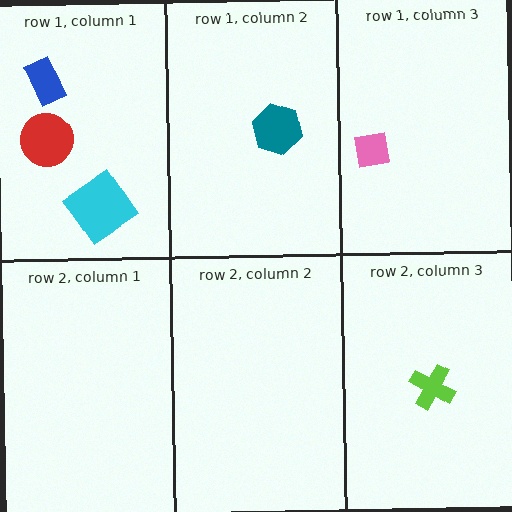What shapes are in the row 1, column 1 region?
The blue rectangle, the cyan diamond, the red circle.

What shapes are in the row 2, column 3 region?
The lime cross.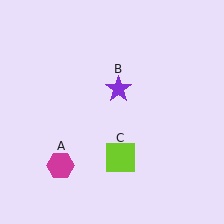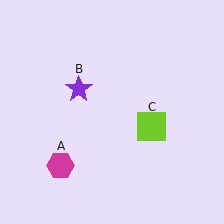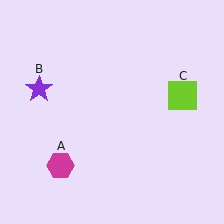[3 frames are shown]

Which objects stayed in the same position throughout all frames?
Magenta hexagon (object A) remained stationary.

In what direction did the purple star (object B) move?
The purple star (object B) moved left.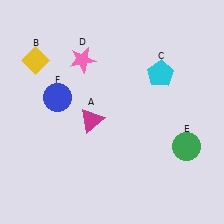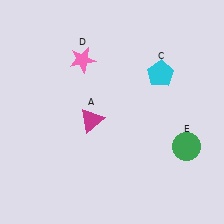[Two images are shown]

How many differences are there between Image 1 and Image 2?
There are 2 differences between the two images.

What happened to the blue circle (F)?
The blue circle (F) was removed in Image 2. It was in the top-left area of Image 1.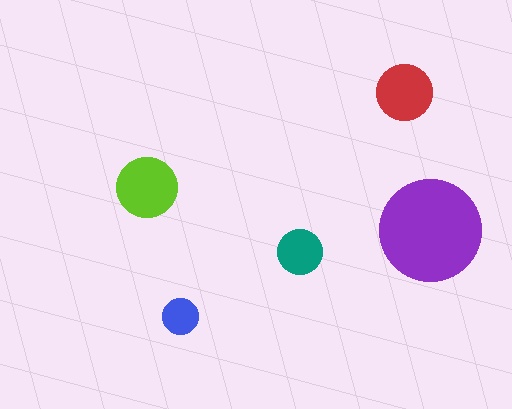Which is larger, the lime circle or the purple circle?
The purple one.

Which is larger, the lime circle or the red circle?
The lime one.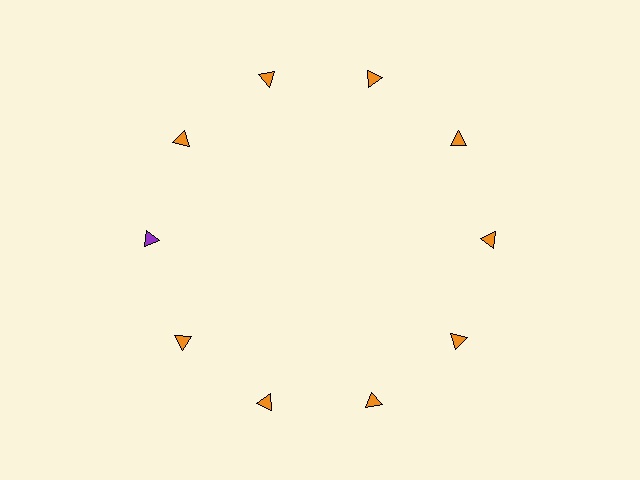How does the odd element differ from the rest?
It has a different color: purple instead of orange.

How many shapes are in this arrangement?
There are 10 shapes arranged in a ring pattern.